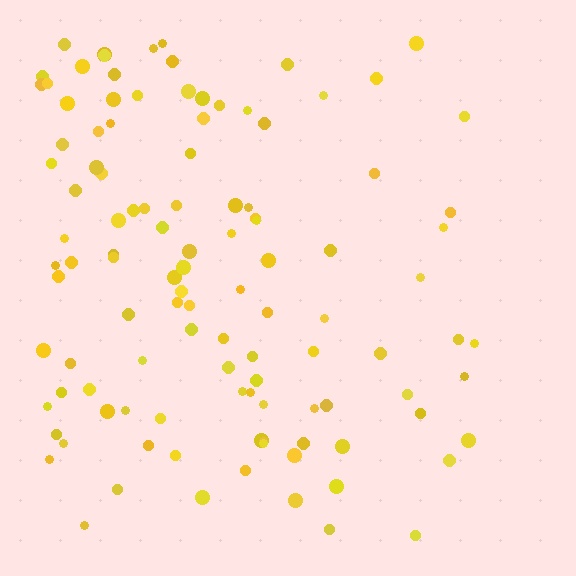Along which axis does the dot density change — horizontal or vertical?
Horizontal.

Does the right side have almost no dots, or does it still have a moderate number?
Still a moderate number, just noticeably fewer than the left.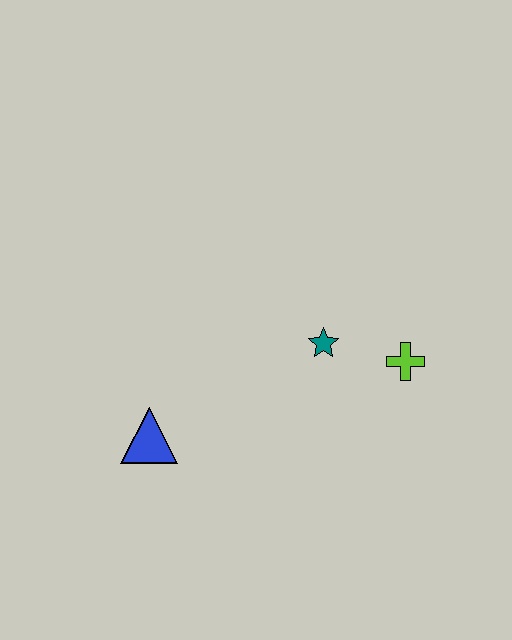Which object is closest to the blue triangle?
The teal star is closest to the blue triangle.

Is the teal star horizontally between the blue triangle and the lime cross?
Yes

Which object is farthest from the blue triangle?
The lime cross is farthest from the blue triangle.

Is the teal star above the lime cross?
Yes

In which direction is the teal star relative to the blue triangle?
The teal star is to the right of the blue triangle.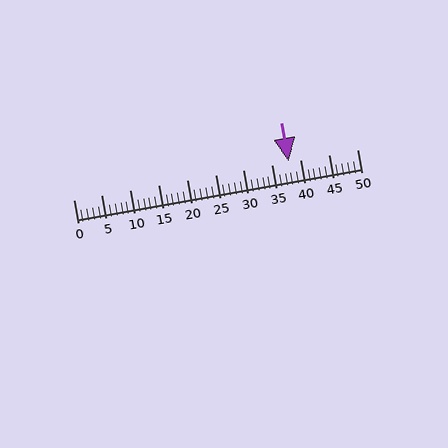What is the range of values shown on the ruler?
The ruler shows values from 0 to 50.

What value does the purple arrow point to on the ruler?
The purple arrow points to approximately 38.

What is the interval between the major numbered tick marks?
The major tick marks are spaced 5 units apart.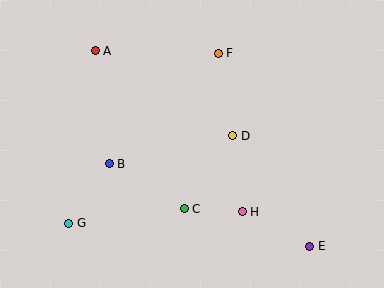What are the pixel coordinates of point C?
Point C is at (184, 209).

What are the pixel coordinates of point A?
Point A is at (95, 51).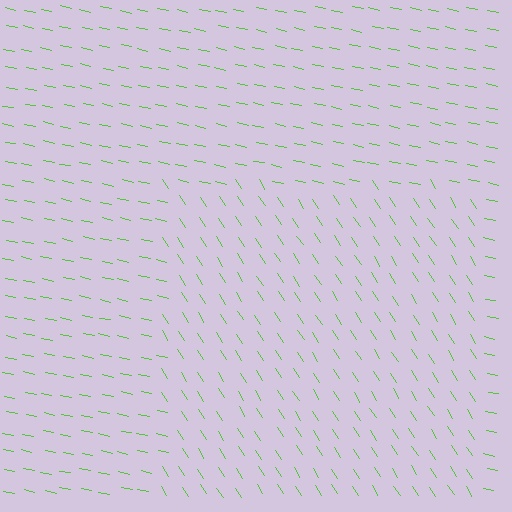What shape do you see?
I see a rectangle.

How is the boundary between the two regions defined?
The boundary is defined purely by a change in line orientation (approximately 45 degrees difference). All lines are the same color and thickness.